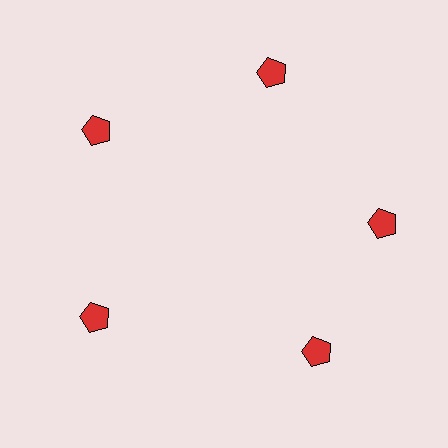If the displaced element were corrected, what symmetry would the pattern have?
It would have 5-fold rotational symmetry — the pattern would map onto itself every 72 degrees.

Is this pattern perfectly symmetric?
No. The 5 red pentagons are arranged in a ring, but one element near the 5 o'clock position is rotated out of alignment along the ring, breaking the 5-fold rotational symmetry.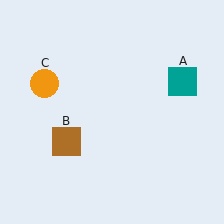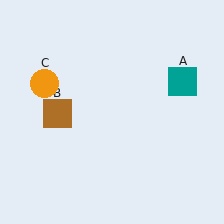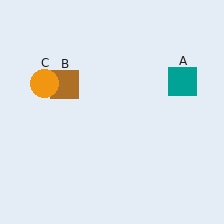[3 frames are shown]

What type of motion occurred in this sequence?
The brown square (object B) rotated clockwise around the center of the scene.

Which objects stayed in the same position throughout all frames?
Teal square (object A) and orange circle (object C) remained stationary.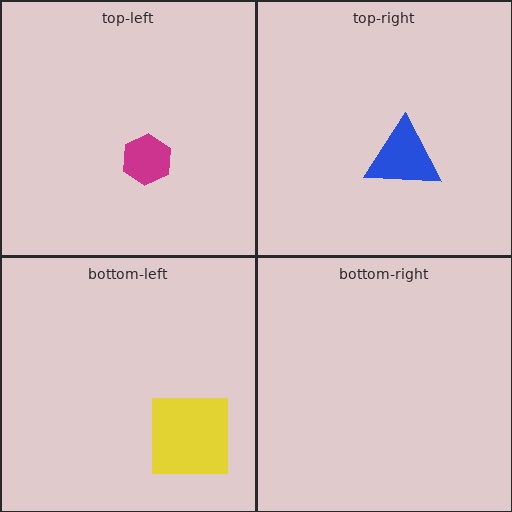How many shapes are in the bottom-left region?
1.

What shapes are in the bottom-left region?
The yellow square.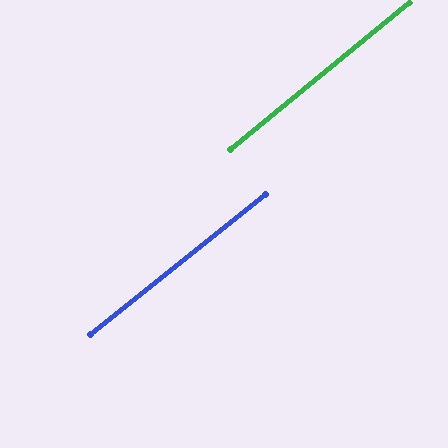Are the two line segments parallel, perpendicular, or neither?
Parallel — their directions differ by only 0.4°.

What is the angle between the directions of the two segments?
Approximately 0 degrees.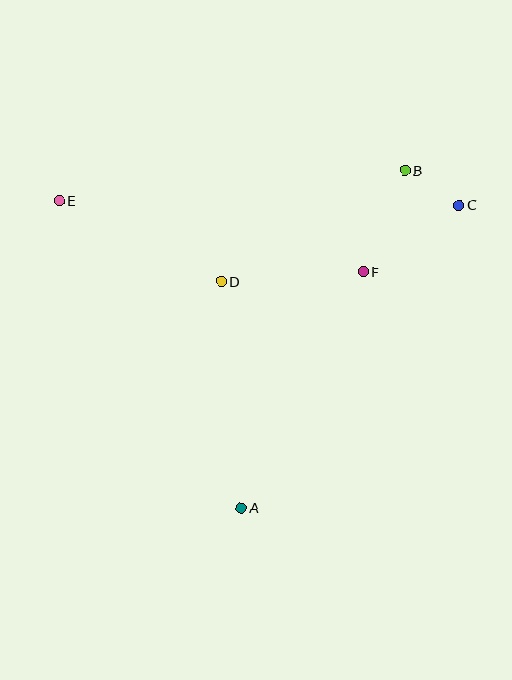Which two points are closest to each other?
Points B and C are closest to each other.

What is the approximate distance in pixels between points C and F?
The distance between C and F is approximately 117 pixels.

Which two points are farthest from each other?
Points C and E are farthest from each other.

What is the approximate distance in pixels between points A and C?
The distance between A and C is approximately 373 pixels.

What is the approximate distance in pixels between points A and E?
The distance between A and E is approximately 357 pixels.